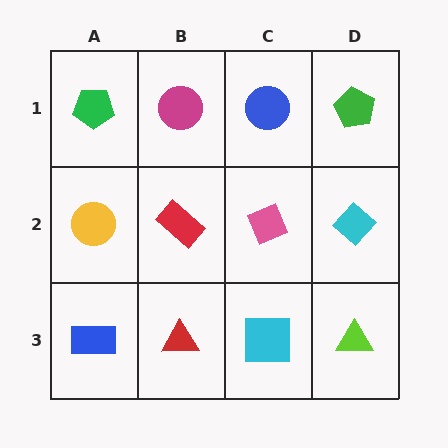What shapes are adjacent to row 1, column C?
A pink diamond (row 2, column C), a magenta circle (row 1, column B), a green pentagon (row 1, column D).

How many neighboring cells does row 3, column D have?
2.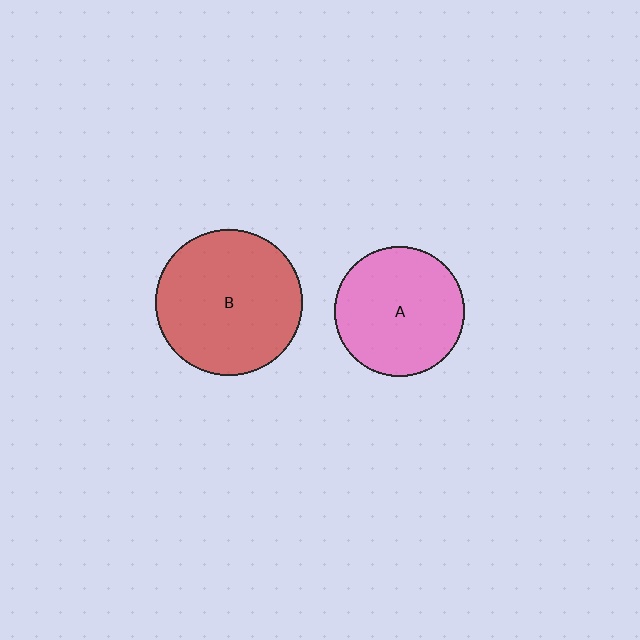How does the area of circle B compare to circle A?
Approximately 1.3 times.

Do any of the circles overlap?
No, none of the circles overlap.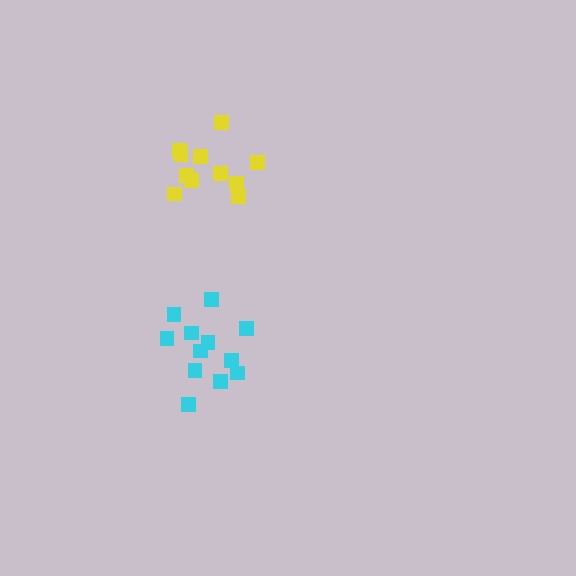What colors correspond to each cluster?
The clusters are colored: yellow, cyan.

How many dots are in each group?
Group 1: 11 dots, Group 2: 12 dots (23 total).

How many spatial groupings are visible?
There are 2 spatial groupings.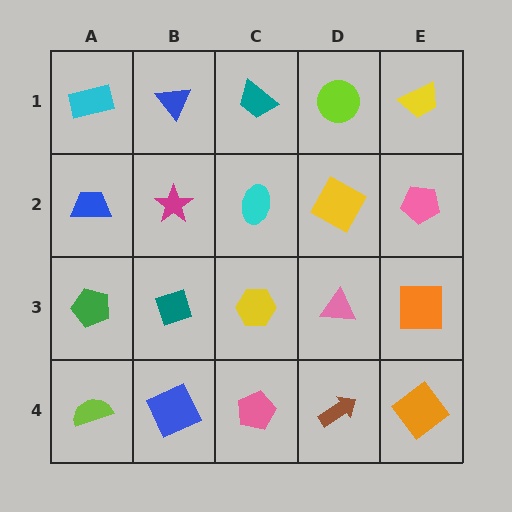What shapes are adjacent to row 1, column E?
A pink pentagon (row 2, column E), a lime circle (row 1, column D).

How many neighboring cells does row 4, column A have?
2.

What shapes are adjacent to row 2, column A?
A cyan rectangle (row 1, column A), a green pentagon (row 3, column A), a magenta star (row 2, column B).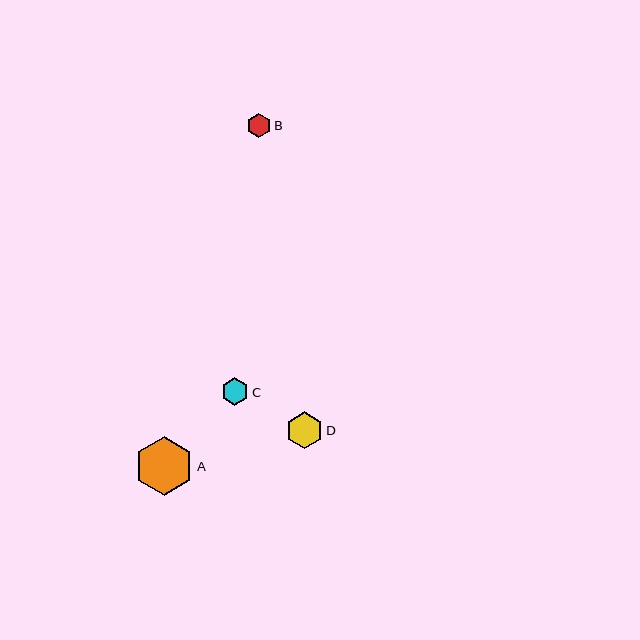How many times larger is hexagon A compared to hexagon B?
Hexagon A is approximately 2.5 times the size of hexagon B.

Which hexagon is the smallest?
Hexagon B is the smallest with a size of approximately 24 pixels.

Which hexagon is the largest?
Hexagon A is the largest with a size of approximately 59 pixels.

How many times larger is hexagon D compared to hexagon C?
Hexagon D is approximately 1.3 times the size of hexagon C.